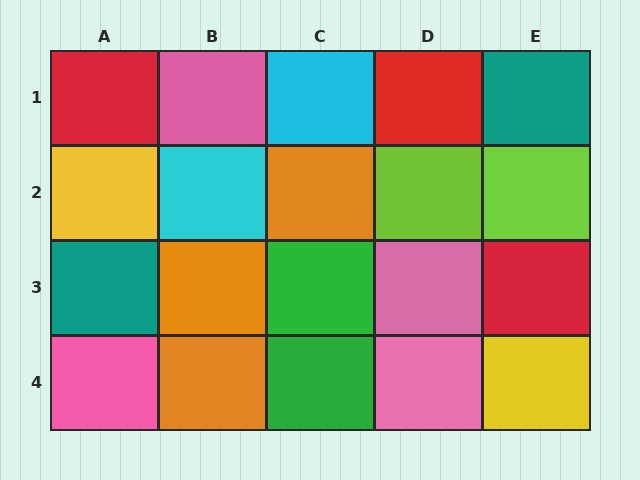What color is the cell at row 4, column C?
Green.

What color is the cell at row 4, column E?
Yellow.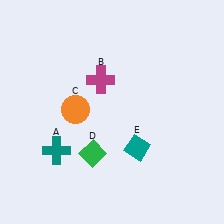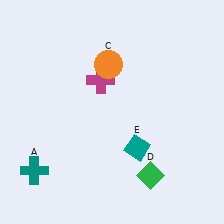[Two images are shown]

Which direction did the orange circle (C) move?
The orange circle (C) moved up.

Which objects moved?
The objects that moved are: the teal cross (A), the orange circle (C), the green diamond (D).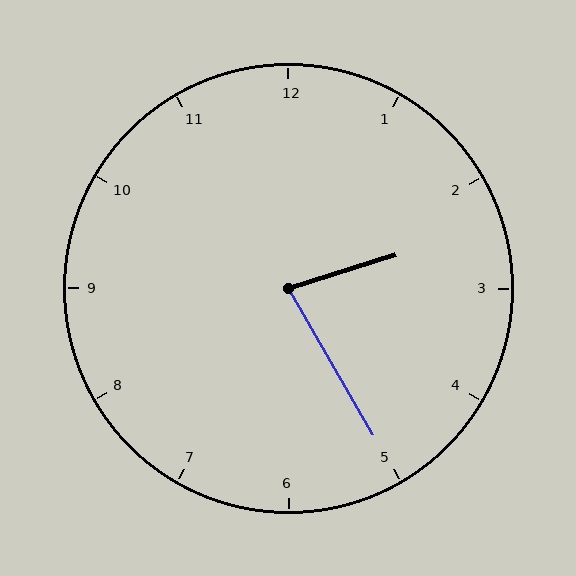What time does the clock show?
2:25.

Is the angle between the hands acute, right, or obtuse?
It is acute.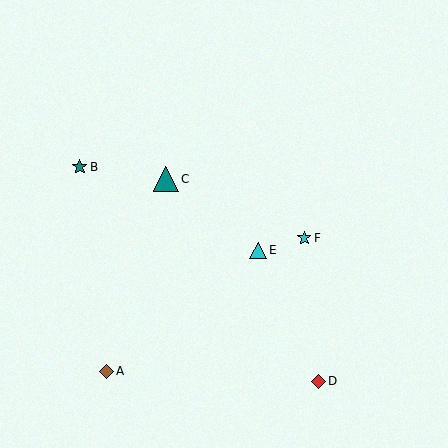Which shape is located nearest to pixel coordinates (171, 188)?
The teal triangle (labeled C) at (166, 179) is nearest to that location.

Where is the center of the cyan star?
The center of the cyan star is at (304, 238).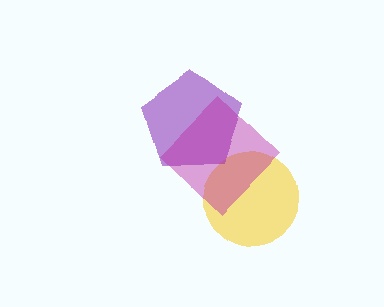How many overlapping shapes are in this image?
There are 3 overlapping shapes in the image.